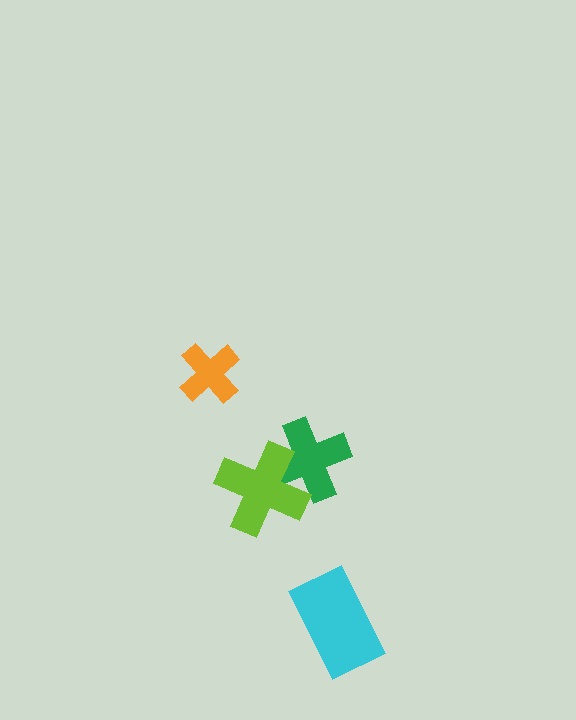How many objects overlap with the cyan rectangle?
0 objects overlap with the cyan rectangle.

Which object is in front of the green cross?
The lime cross is in front of the green cross.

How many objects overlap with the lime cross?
1 object overlaps with the lime cross.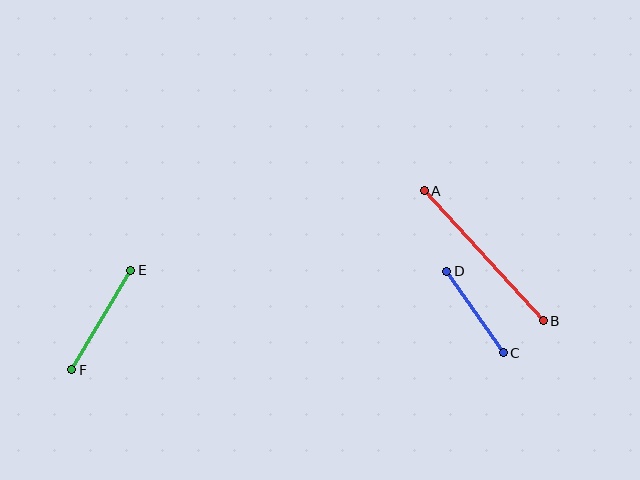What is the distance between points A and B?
The distance is approximately 176 pixels.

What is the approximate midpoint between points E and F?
The midpoint is at approximately (101, 320) pixels.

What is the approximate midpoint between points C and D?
The midpoint is at approximately (475, 312) pixels.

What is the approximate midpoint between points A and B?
The midpoint is at approximately (484, 256) pixels.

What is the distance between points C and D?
The distance is approximately 99 pixels.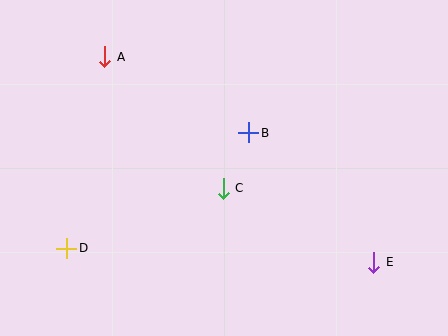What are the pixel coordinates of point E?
Point E is at (374, 262).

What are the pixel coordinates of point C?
Point C is at (223, 188).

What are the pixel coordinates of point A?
Point A is at (105, 57).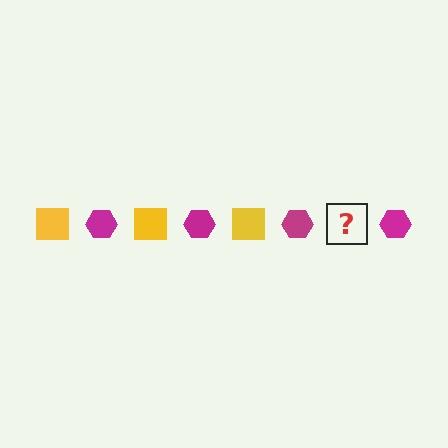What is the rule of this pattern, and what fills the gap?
The rule is that the pattern alternates between yellow square and magenta hexagon. The gap should be filled with a yellow square.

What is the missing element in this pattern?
The missing element is a yellow square.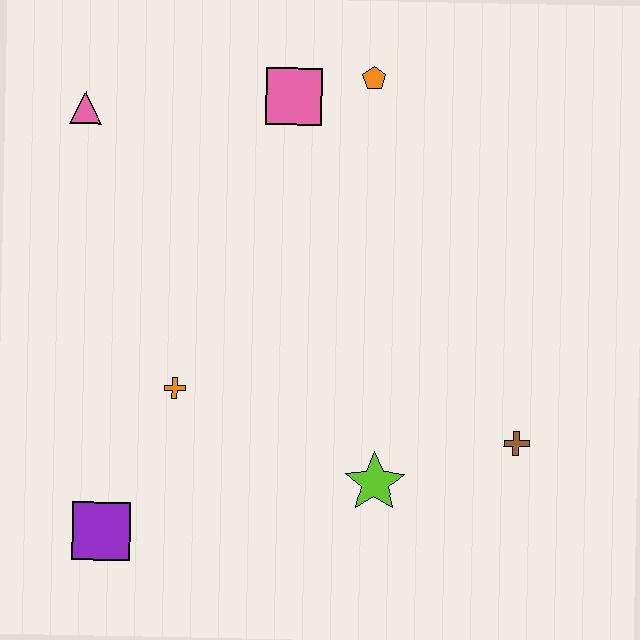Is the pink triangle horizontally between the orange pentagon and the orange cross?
No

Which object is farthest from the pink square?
The purple square is farthest from the pink square.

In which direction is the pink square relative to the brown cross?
The pink square is above the brown cross.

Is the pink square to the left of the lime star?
Yes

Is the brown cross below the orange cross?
Yes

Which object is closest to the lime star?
The brown cross is closest to the lime star.